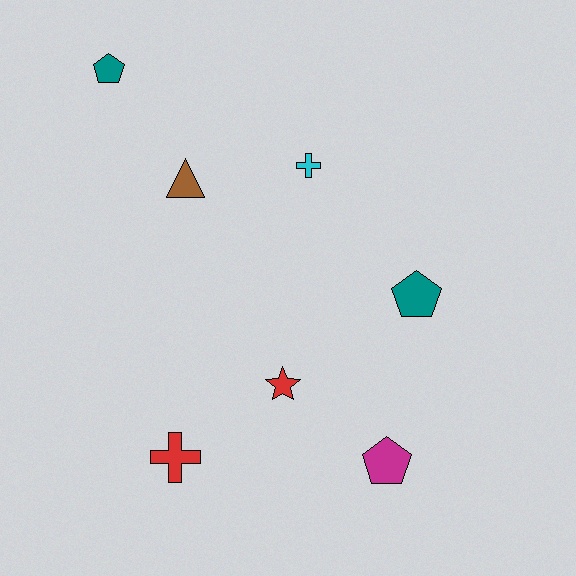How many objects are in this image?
There are 7 objects.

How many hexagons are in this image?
There are no hexagons.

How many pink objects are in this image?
There are no pink objects.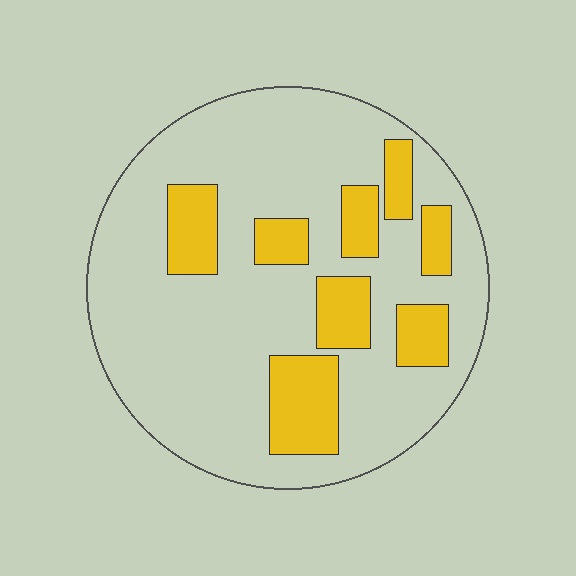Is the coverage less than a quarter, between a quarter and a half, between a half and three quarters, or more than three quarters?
Less than a quarter.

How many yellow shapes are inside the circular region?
8.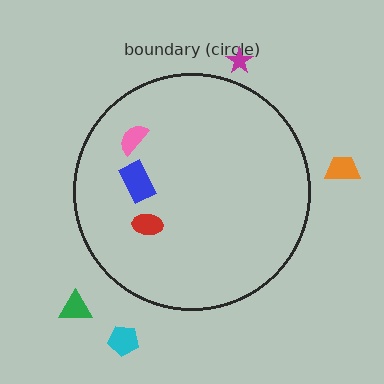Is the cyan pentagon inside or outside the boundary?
Outside.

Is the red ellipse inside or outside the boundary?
Inside.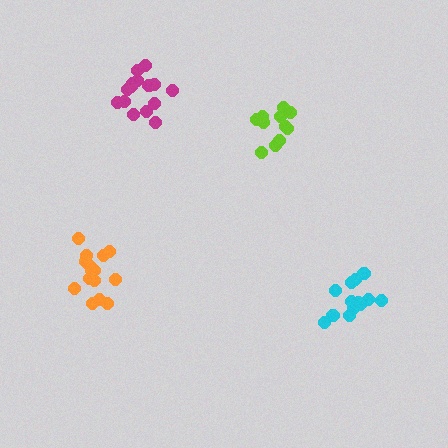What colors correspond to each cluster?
The clusters are colored: lime, magenta, cyan, orange.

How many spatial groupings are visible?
There are 4 spatial groupings.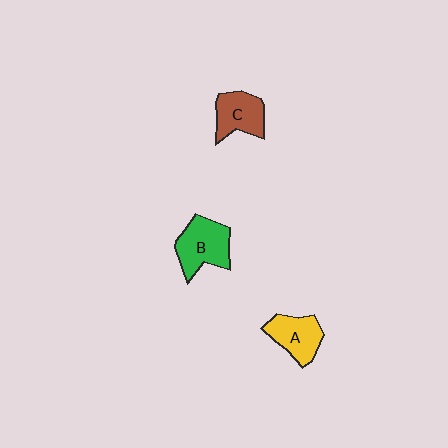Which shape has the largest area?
Shape B (green).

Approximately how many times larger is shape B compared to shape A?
Approximately 1.2 times.